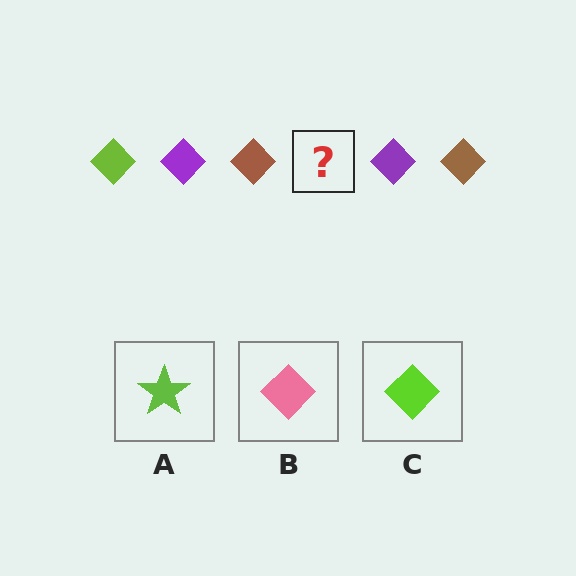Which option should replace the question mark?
Option C.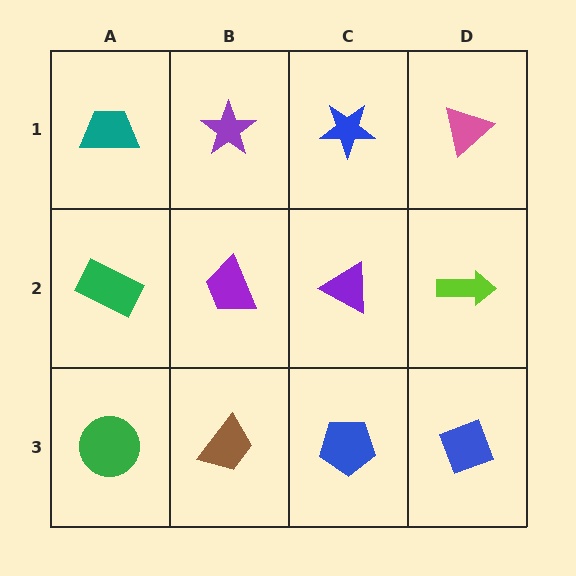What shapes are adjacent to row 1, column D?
A lime arrow (row 2, column D), a blue star (row 1, column C).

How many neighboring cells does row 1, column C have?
3.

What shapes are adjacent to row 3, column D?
A lime arrow (row 2, column D), a blue pentagon (row 3, column C).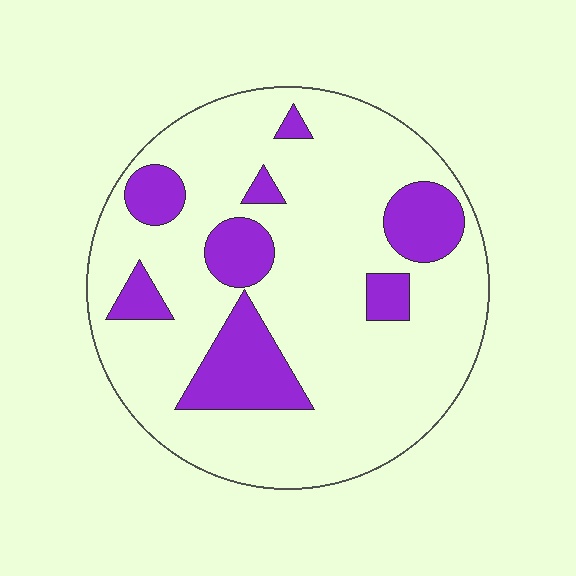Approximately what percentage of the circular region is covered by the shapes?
Approximately 20%.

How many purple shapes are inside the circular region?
8.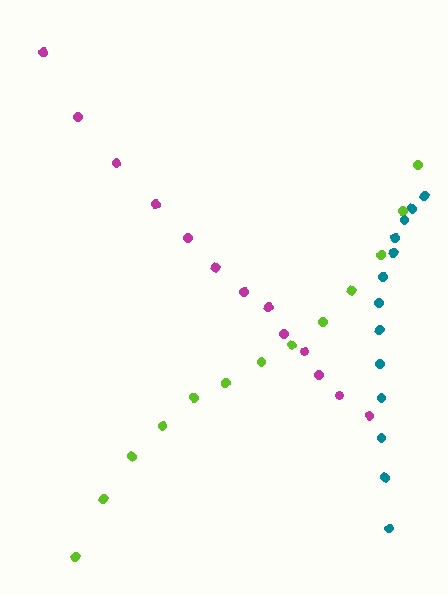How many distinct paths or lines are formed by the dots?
There are 3 distinct paths.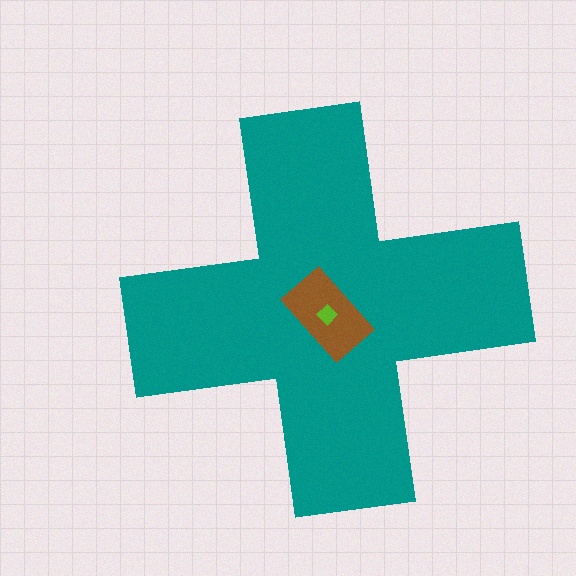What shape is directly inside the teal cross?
The brown rectangle.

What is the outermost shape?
The teal cross.